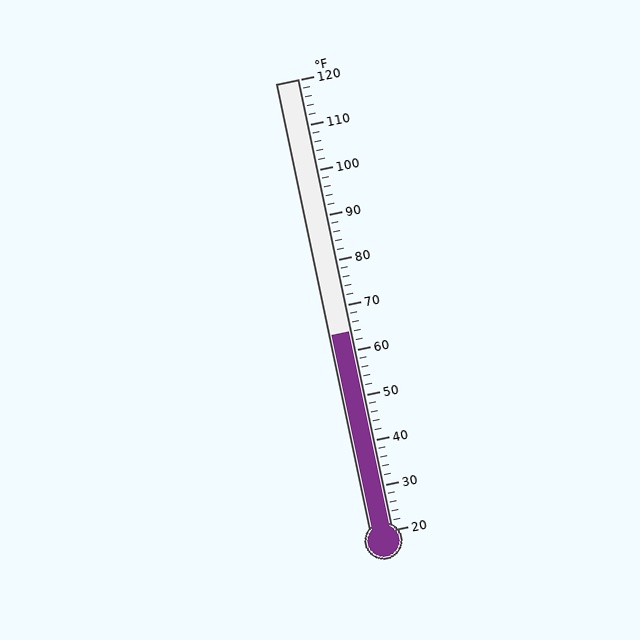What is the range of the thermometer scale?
The thermometer scale ranges from 20°F to 120°F.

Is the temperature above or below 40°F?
The temperature is above 40°F.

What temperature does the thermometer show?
The thermometer shows approximately 64°F.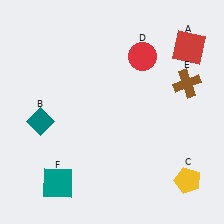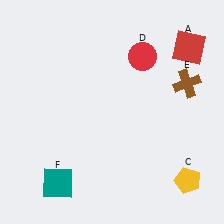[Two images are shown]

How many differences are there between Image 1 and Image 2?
There is 1 difference between the two images.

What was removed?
The teal diamond (B) was removed in Image 2.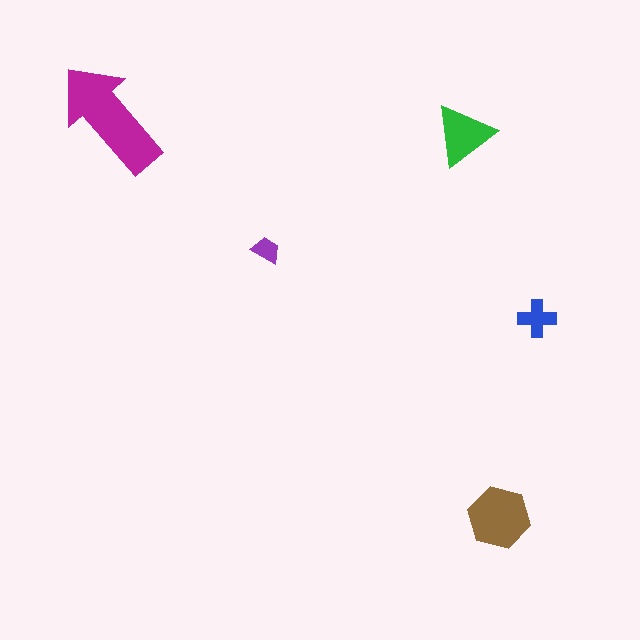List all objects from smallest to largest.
The purple trapezoid, the blue cross, the green triangle, the brown hexagon, the magenta arrow.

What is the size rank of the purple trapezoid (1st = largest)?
5th.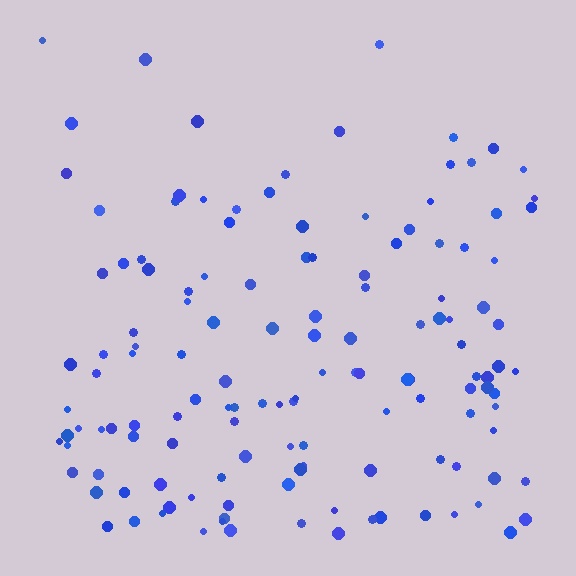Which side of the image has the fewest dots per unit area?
The top.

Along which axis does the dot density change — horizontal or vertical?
Vertical.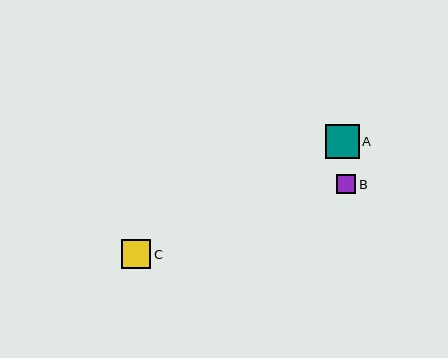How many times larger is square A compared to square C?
Square A is approximately 1.2 times the size of square C.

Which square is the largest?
Square A is the largest with a size of approximately 34 pixels.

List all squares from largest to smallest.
From largest to smallest: A, C, B.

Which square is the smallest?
Square B is the smallest with a size of approximately 19 pixels.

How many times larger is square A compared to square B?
Square A is approximately 1.8 times the size of square B.